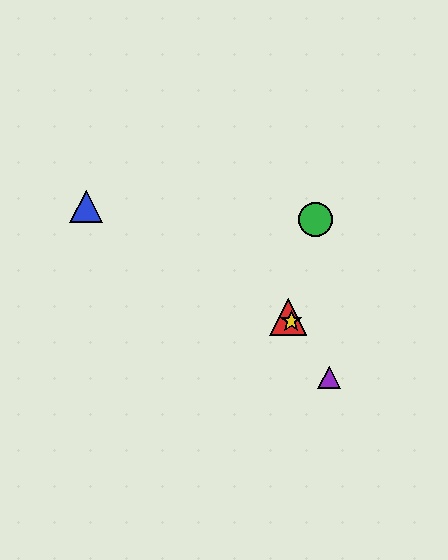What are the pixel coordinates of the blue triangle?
The blue triangle is at (86, 206).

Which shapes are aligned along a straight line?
The red triangle, the yellow star, the purple triangle are aligned along a straight line.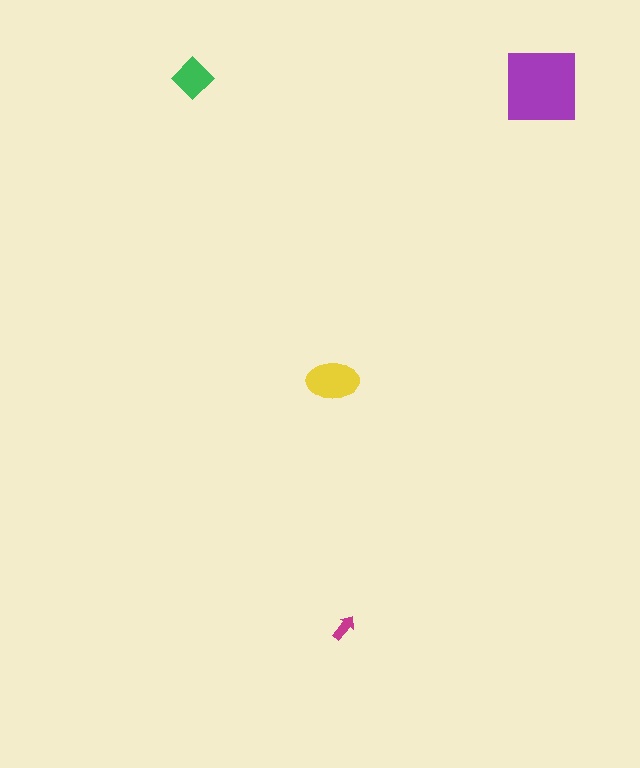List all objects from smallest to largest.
The magenta arrow, the green diamond, the yellow ellipse, the purple square.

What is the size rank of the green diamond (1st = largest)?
3rd.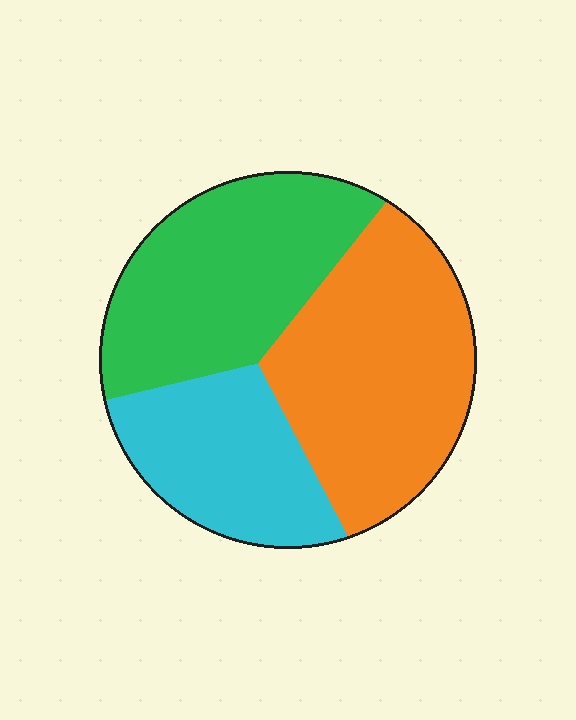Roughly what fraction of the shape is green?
Green covers roughly 35% of the shape.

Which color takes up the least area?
Cyan, at roughly 25%.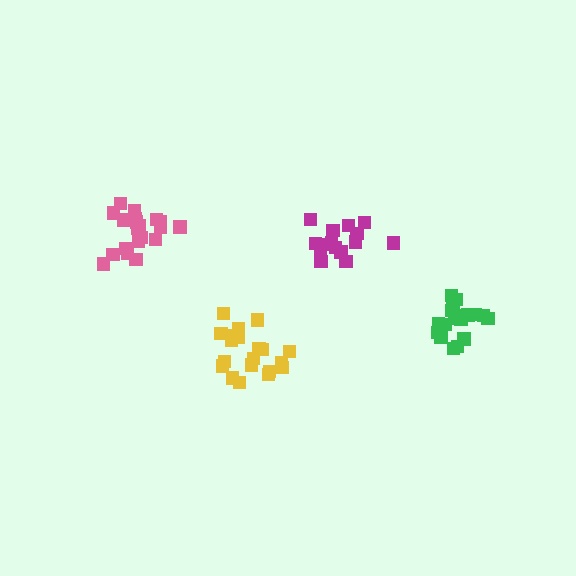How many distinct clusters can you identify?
There are 4 distinct clusters.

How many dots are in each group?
Group 1: 19 dots, Group 2: 21 dots, Group 3: 20 dots, Group 4: 15 dots (75 total).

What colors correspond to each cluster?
The clusters are colored: green, pink, yellow, magenta.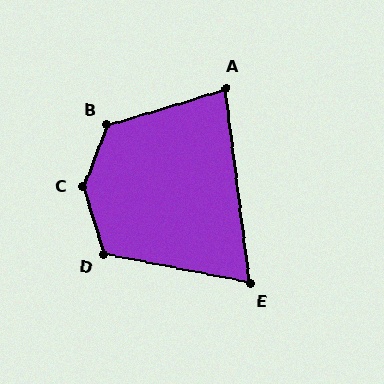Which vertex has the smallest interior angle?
E, at approximately 72 degrees.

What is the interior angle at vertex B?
Approximately 127 degrees (obtuse).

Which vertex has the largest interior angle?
C, at approximately 143 degrees.